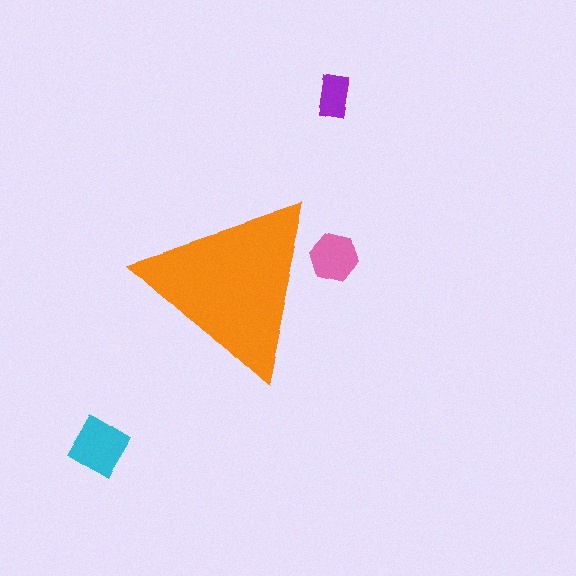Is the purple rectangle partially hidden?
No, the purple rectangle is fully visible.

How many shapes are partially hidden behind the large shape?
1 shape is partially hidden.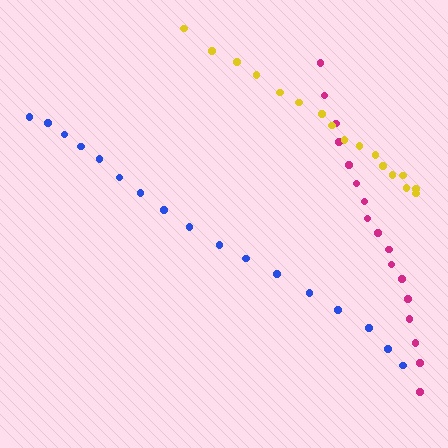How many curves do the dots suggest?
There are 3 distinct paths.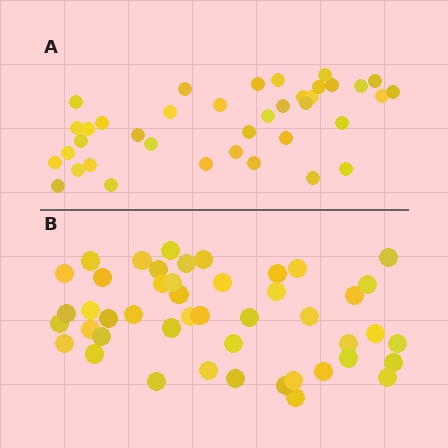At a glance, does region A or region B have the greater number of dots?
Region B (the bottom region) has more dots.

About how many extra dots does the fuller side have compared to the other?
Region B has roughly 8 or so more dots than region A.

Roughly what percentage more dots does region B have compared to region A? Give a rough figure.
About 20% more.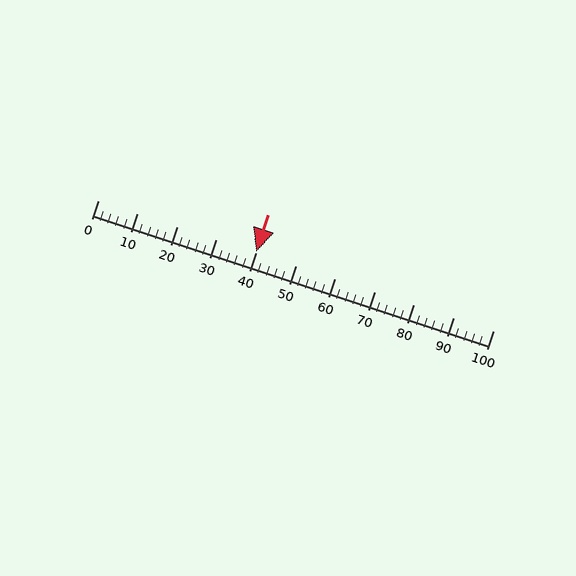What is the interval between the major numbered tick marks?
The major tick marks are spaced 10 units apart.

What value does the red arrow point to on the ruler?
The red arrow points to approximately 40.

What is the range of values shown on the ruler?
The ruler shows values from 0 to 100.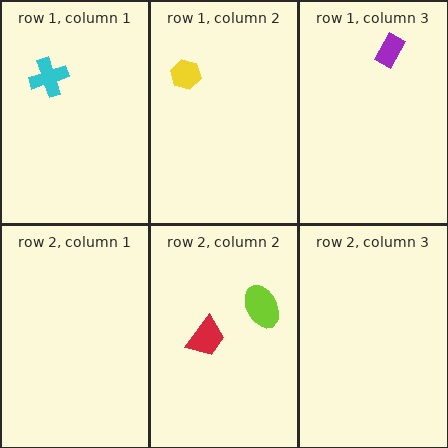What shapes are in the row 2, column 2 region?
The red trapezoid, the lime ellipse.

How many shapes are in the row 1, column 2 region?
1.